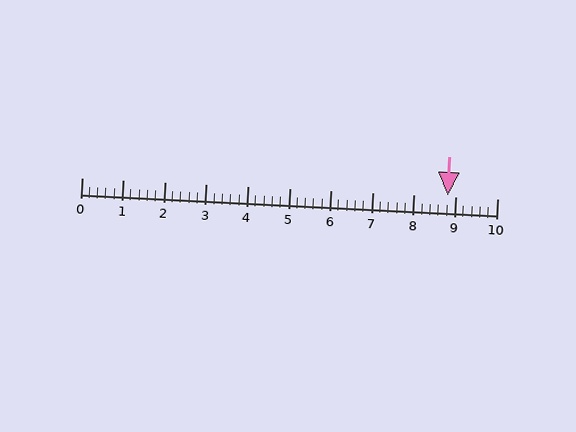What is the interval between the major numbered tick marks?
The major tick marks are spaced 1 units apart.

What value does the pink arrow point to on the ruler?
The pink arrow points to approximately 8.8.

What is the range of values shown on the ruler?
The ruler shows values from 0 to 10.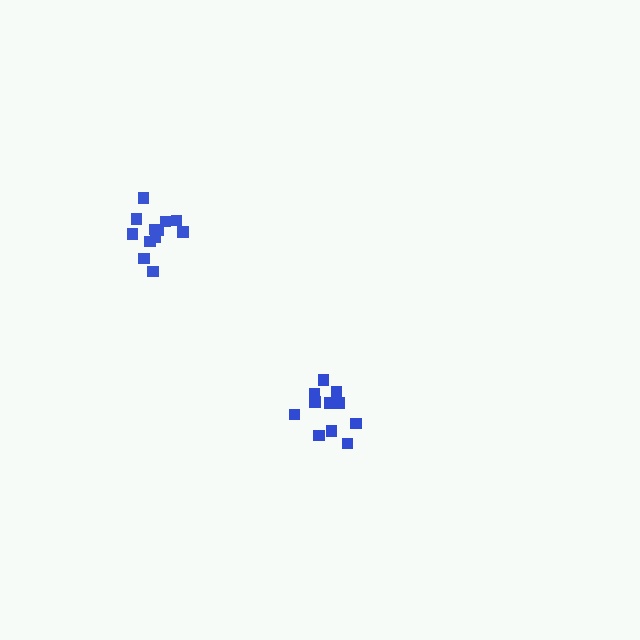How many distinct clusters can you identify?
There are 2 distinct clusters.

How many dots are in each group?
Group 1: 11 dots, Group 2: 12 dots (23 total).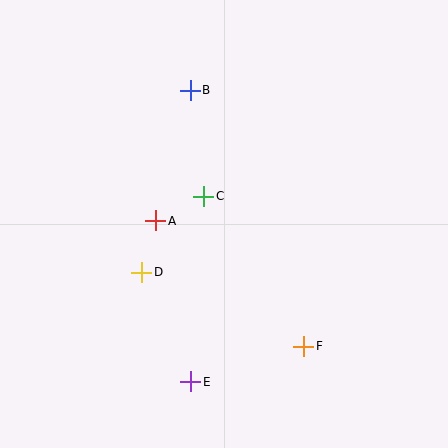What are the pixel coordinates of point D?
Point D is at (142, 272).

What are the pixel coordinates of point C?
Point C is at (204, 196).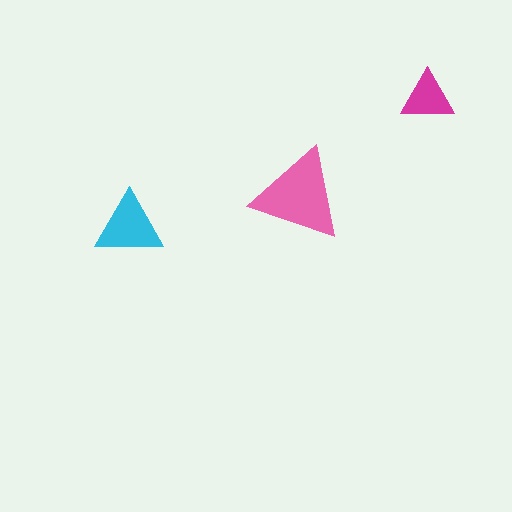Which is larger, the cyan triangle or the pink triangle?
The pink one.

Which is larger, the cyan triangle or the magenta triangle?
The cyan one.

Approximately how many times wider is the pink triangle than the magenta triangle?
About 1.5 times wider.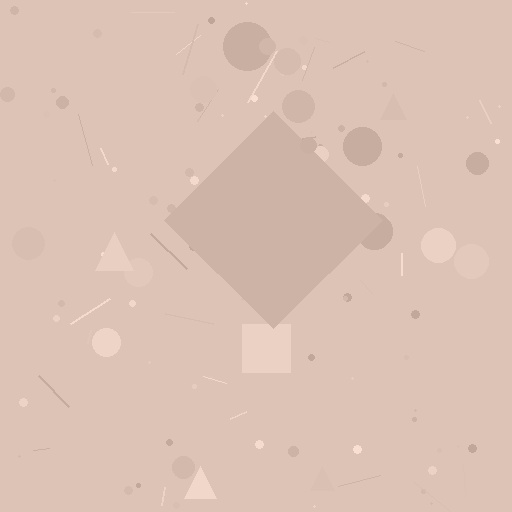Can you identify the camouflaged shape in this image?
The camouflaged shape is a diamond.